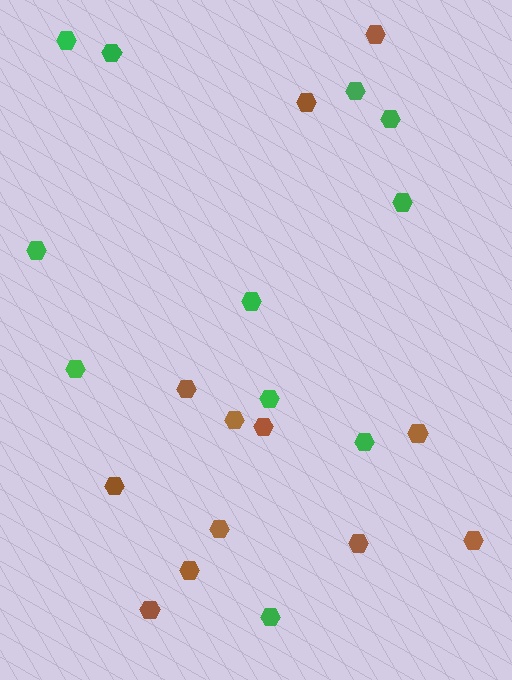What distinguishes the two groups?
There are 2 groups: one group of brown hexagons (12) and one group of green hexagons (11).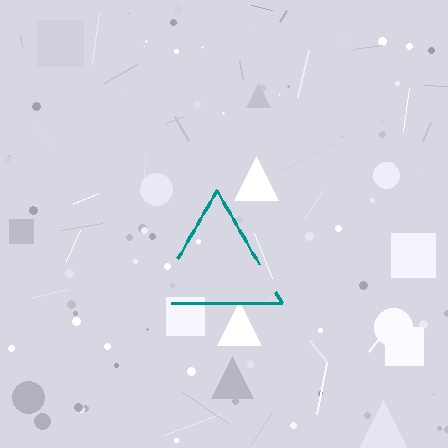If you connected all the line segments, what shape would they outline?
They would outline a triangle.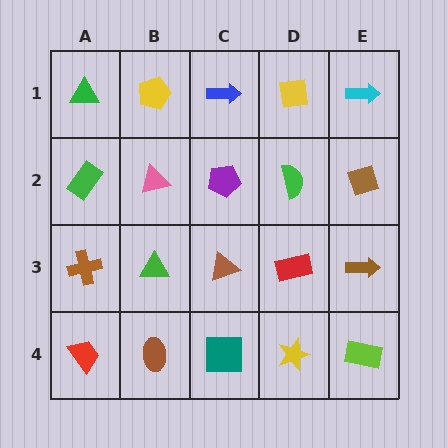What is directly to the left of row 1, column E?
A yellow square.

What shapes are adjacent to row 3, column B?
A pink triangle (row 2, column B), a brown ellipse (row 4, column B), a brown cross (row 3, column A), a brown triangle (row 3, column C).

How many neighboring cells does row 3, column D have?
4.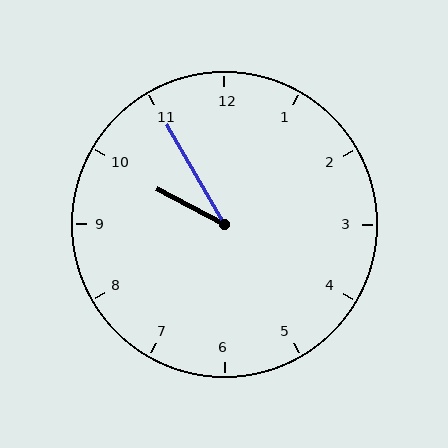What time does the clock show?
9:55.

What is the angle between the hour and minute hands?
Approximately 32 degrees.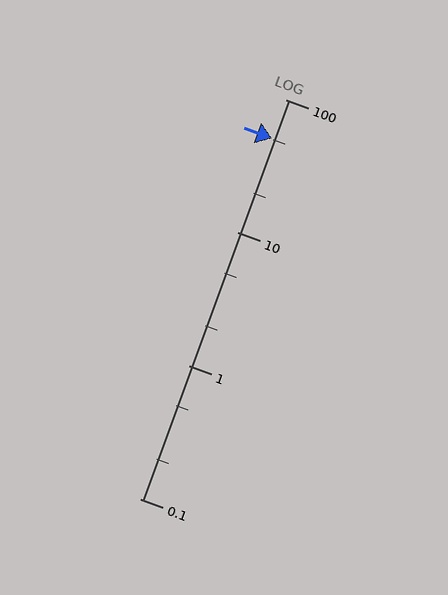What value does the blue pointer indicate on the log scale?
The pointer indicates approximately 51.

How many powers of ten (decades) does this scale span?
The scale spans 3 decades, from 0.1 to 100.